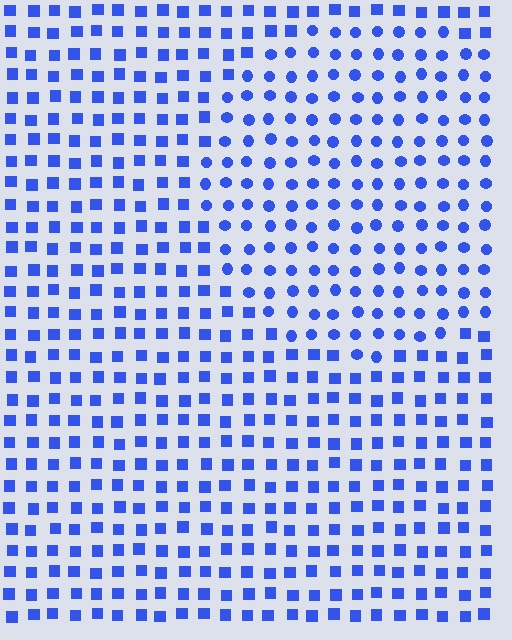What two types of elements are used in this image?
The image uses circles inside the circle region and squares outside it.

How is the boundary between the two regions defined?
The boundary is defined by a change in element shape: circles inside vs. squares outside. All elements share the same color and spacing.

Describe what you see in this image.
The image is filled with small blue elements arranged in a uniform grid. A circle-shaped region contains circles, while the surrounding area contains squares. The boundary is defined purely by the change in element shape.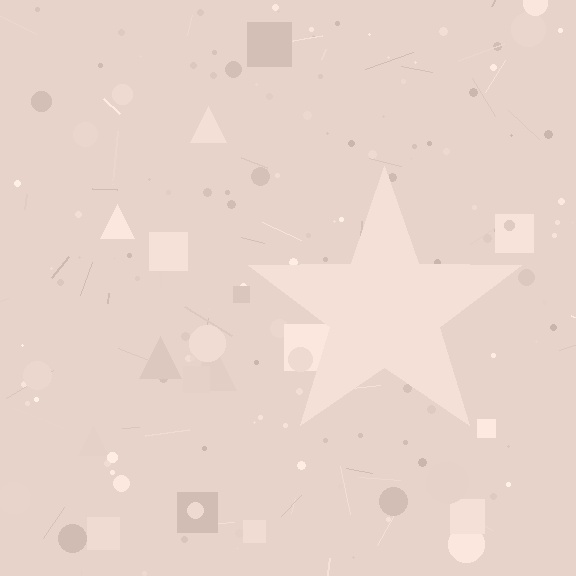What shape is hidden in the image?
A star is hidden in the image.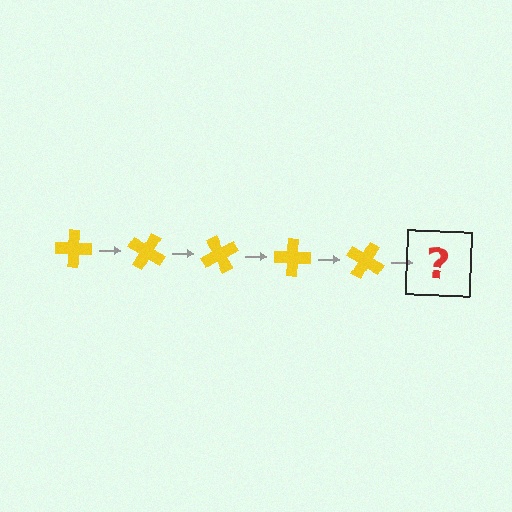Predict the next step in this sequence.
The next step is a yellow cross rotated 150 degrees.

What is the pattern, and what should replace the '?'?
The pattern is that the cross rotates 30 degrees each step. The '?' should be a yellow cross rotated 150 degrees.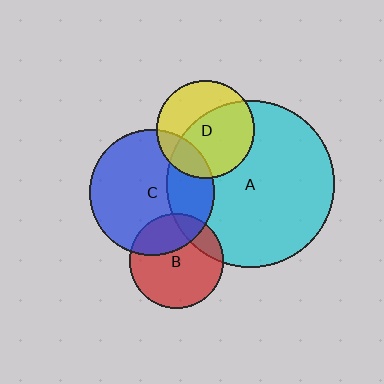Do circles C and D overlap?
Yes.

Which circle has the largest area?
Circle A (cyan).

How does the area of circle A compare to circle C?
Approximately 1.8 times.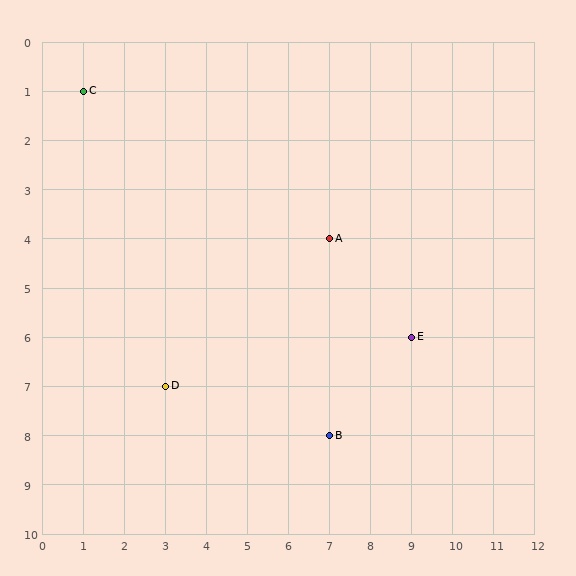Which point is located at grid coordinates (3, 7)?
Point D is at (3, 7).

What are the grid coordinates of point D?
Point D is at grid coordinates (3, 7).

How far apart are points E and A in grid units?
Points E and A are 2 columns and 2 rows apart (about 2.8 grid units diagonally).